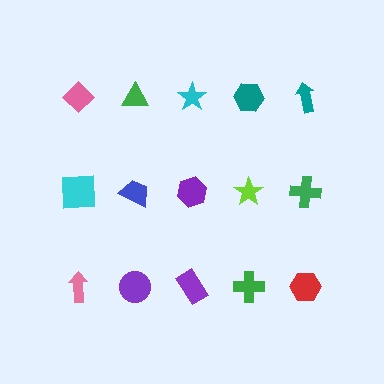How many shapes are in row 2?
5 shapes.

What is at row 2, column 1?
A cyan square.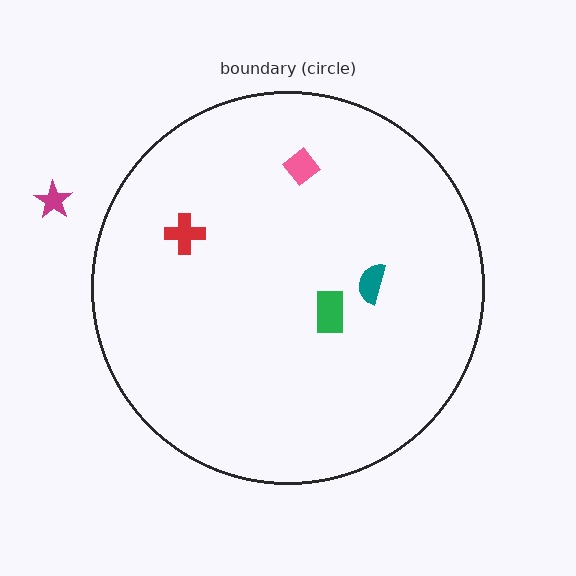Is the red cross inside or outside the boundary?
Inside.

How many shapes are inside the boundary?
4 inside, 1 outside.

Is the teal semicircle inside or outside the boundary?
Inside.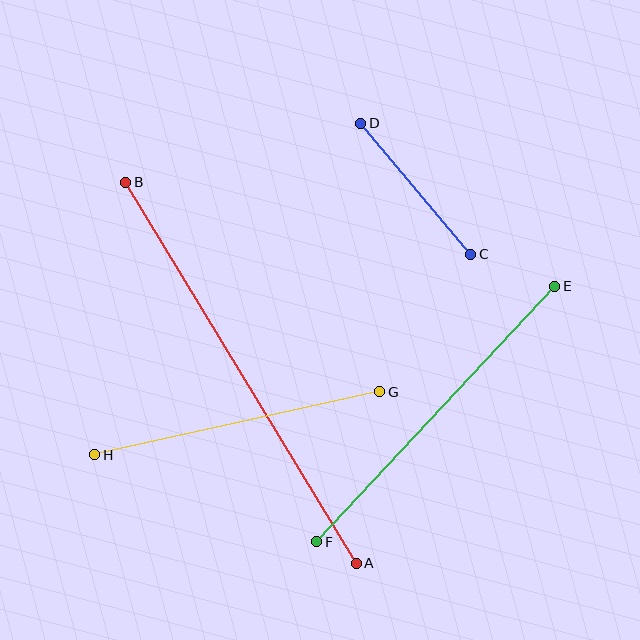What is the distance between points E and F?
The distance is approximately 350 pixels.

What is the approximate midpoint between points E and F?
The midpoint is at approximately (436, 414) pixels.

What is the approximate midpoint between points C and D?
The midpoint is at approximately (416, 189) pixels.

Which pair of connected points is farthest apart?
Points A and B are farthest apart.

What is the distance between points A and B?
The distance is approximately 445 pixels.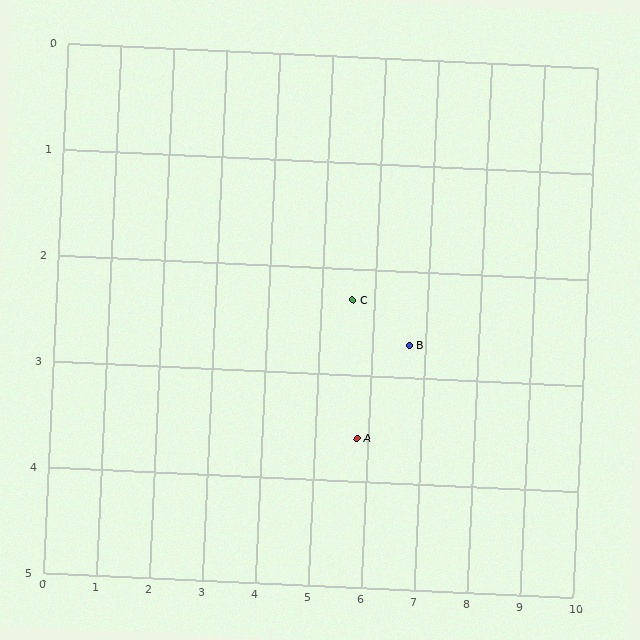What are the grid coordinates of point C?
Point C is at approximately (5.6, 2.3).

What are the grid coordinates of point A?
Point A is at approximately (5.8, 3.6).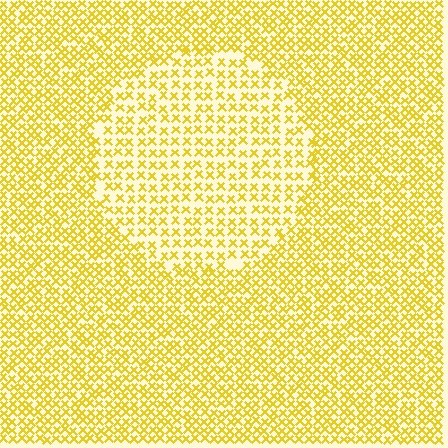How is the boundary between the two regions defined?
The boundary is defined by a change in element density (approximately 1.7x ratio). All elements are the same color, size, and shape.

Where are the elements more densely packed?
The elements are more densely packed outside the circle boundary.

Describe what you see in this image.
The image contains small yellow elements arranged at two different densities. A circle-shaped region is visible where the elements are less densely packed than the surrounding area.